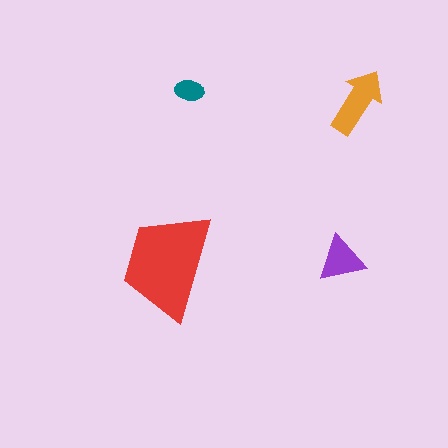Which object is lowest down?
The red trapezoid is bottommost.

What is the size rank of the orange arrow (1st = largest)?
2nd.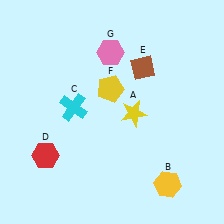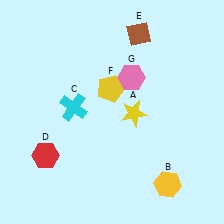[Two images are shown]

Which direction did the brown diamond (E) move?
The brown diamond (E) moved up.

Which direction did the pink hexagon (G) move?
The pink hexagon (G) moved down.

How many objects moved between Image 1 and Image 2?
2 objects moved between the two images.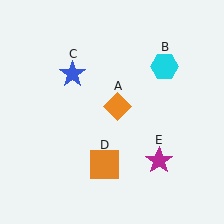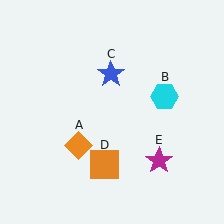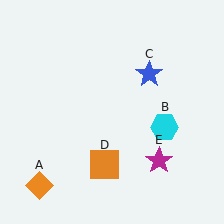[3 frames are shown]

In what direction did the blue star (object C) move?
The blue star (object C) moved right.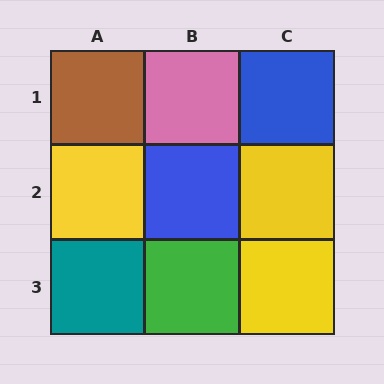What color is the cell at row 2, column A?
Yellow.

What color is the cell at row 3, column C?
Yellow.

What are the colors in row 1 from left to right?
Brown, pink, blue.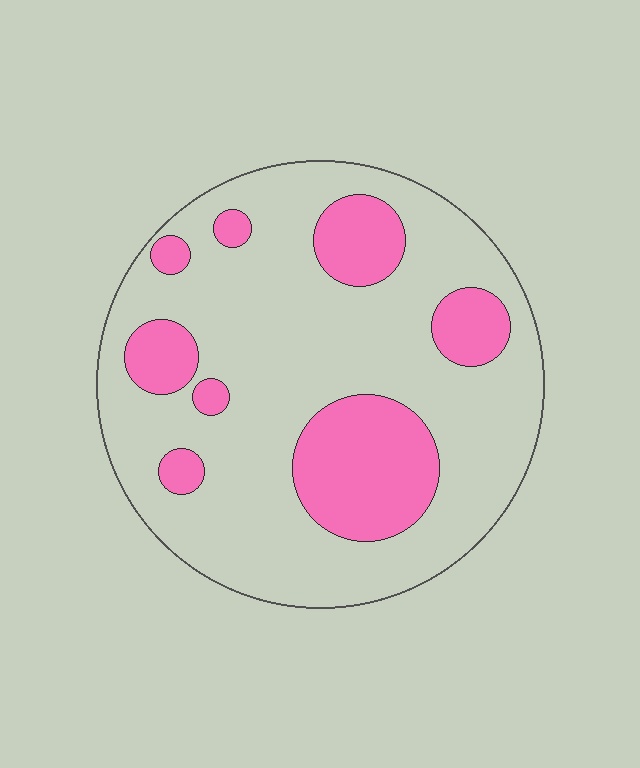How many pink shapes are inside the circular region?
8.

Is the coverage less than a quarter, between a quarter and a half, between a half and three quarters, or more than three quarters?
Less than a quarter.